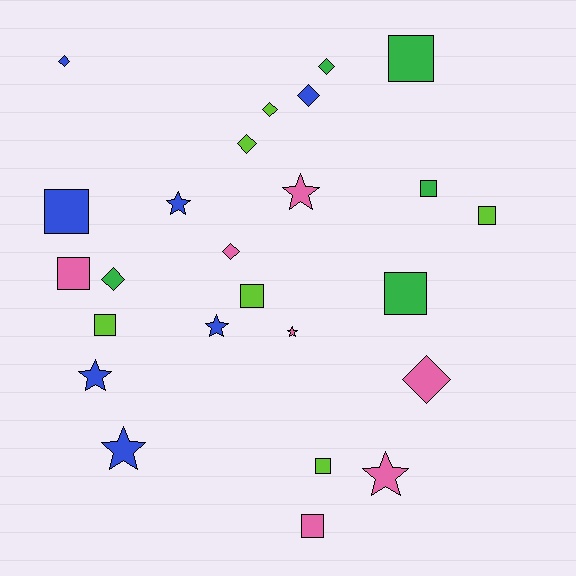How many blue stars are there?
There are 4 blue stars.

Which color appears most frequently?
Blue, with 7 objects.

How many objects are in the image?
There are 25 objects.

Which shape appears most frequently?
Square, with 10 objects.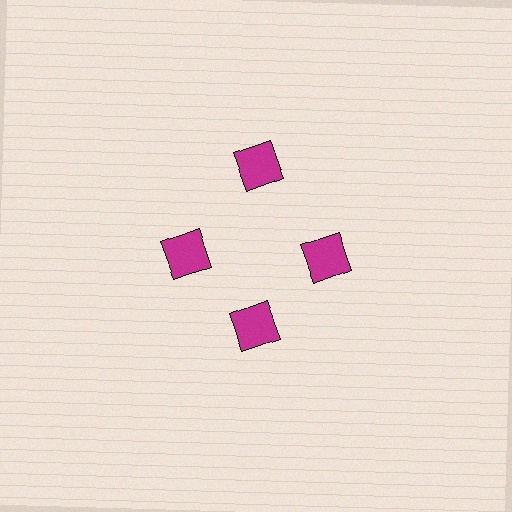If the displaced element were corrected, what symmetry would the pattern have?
It would have 4-fold rotational symmetry — the pattern would map onto itself every 90 degrees.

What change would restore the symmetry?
The symmetry would be restored by moving it inward, back onto the ring so that all 4 squares sit at equal angles and equal distance from the center.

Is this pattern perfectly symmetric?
No. The 4 magenta squares are arranged in a ring, but one element near the 12 o'clock position is pushed outward from the center, breaking the 4-fold rotational symmetry.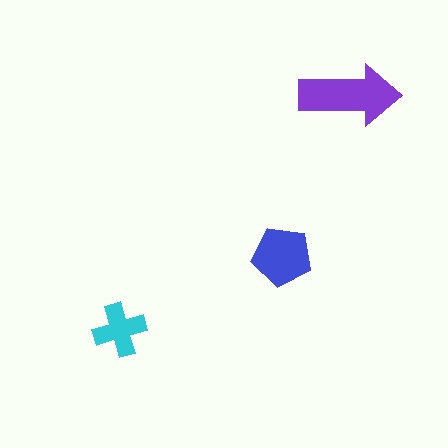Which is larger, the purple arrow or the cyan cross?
The purple arrow.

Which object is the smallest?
The cyan cross.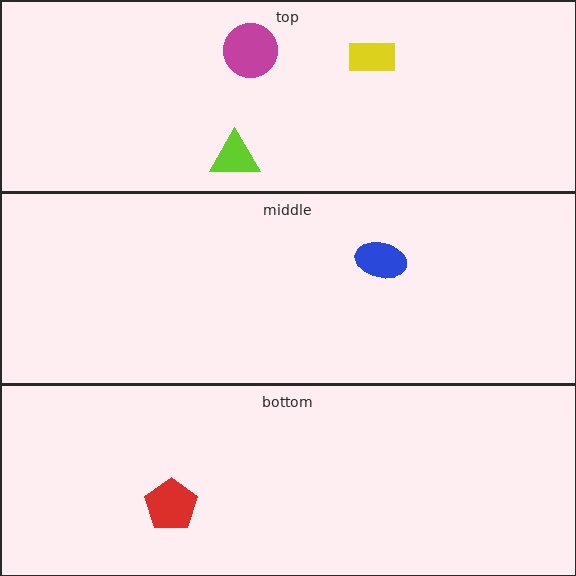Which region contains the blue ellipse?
The middle region.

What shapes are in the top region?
The lime triangle, the magenta circle, the yellow rectangle.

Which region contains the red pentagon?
The bottom region.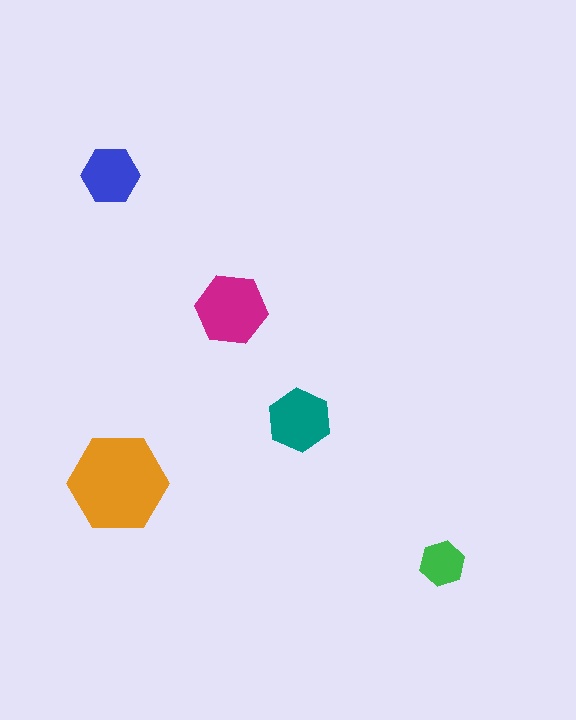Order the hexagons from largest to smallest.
the orange one, the magenta one, the teal one, the blue one, the green one.